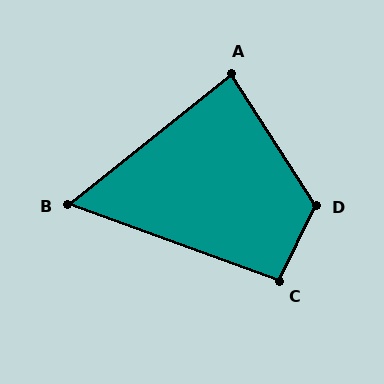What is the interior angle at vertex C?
Approximately 96 degrees (obtuse).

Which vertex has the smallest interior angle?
B, at approximately 59 degrees.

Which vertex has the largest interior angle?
D, at approximately 121 degrees.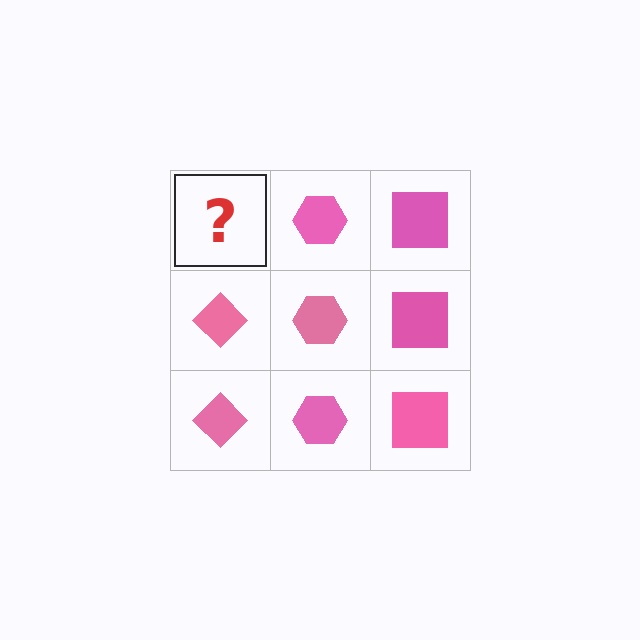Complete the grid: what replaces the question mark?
The question mark should be replaced with a pink diamond.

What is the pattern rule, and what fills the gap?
The rule is that each column has a consistent shape. The gap should be filled with a pink diamond.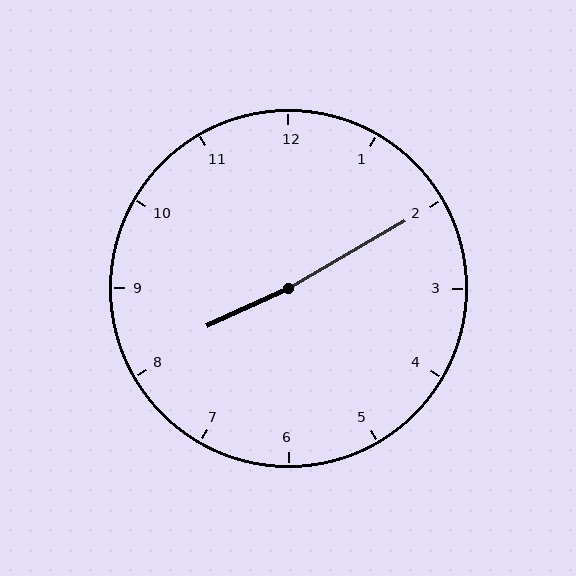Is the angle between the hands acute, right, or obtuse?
It is obtuse.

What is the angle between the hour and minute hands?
Approximately 175 degrees.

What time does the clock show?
8:10.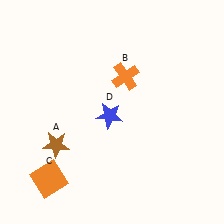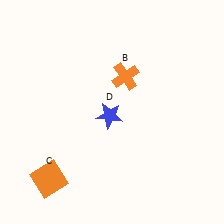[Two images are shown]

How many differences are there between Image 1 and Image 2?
There is 1 difference between the two images.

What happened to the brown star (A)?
The brown star (A) was removed in Image 2. It was in the bottom-left area of Image 1.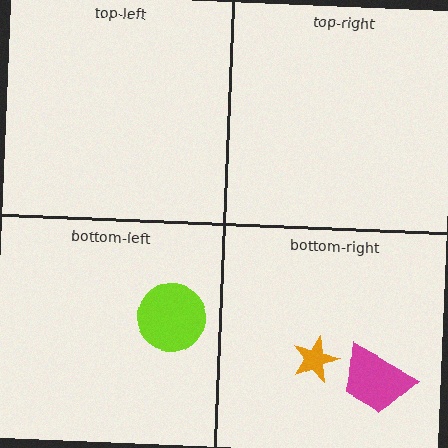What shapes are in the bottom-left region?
The lime circle.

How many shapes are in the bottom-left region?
1.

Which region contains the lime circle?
The bottom-left region.